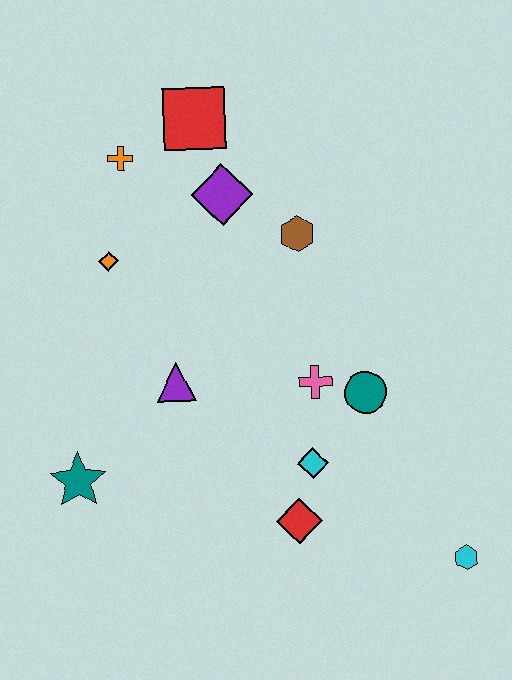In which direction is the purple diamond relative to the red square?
The purple diamond is below the red square.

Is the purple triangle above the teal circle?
Yes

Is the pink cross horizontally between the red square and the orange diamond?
No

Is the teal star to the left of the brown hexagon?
Yes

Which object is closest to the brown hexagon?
The purple diamond is closest to the brown hexagon.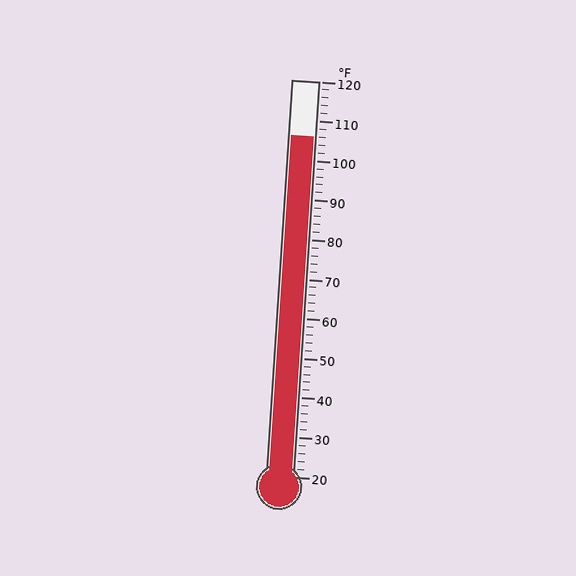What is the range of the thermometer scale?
The thermometer scale ranges from 20°F to 120°F.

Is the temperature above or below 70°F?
The temperature is above 70°F.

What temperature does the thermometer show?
The thermometer shows approximately 106°F.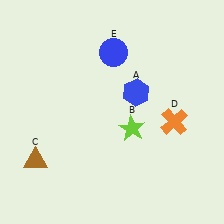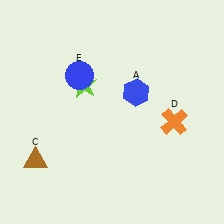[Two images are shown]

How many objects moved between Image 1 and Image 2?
2 objects moved between the two images.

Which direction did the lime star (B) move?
The lime star (B) moved left.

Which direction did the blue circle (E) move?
The blue circle (E) moved left.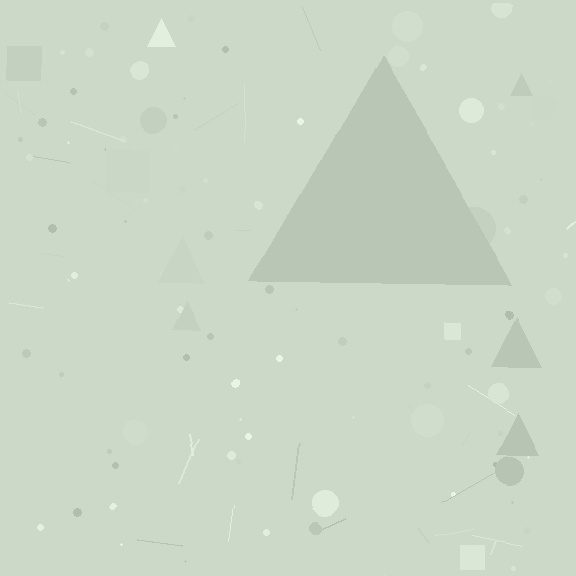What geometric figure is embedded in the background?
A triangle is embedded in the background.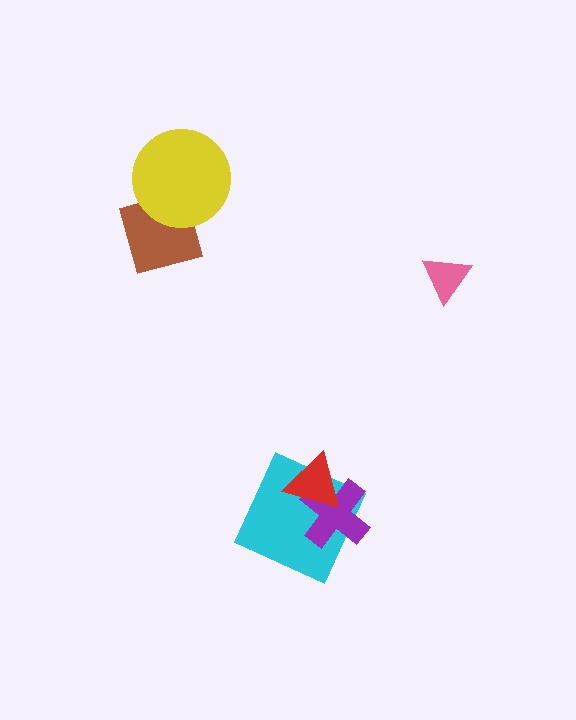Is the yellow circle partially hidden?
No, no other shape covers it.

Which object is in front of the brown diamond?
The yellow circle is in front of the brown diamond.